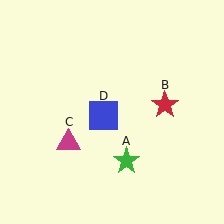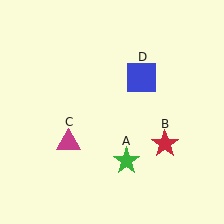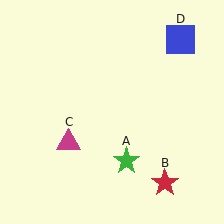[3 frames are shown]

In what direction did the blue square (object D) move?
The blue square (object D) moved up and to the right.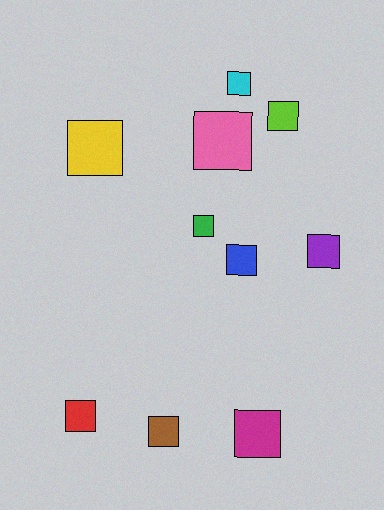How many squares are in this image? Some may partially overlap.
There are 10 squares.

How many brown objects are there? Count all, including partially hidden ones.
There is 1 brown object.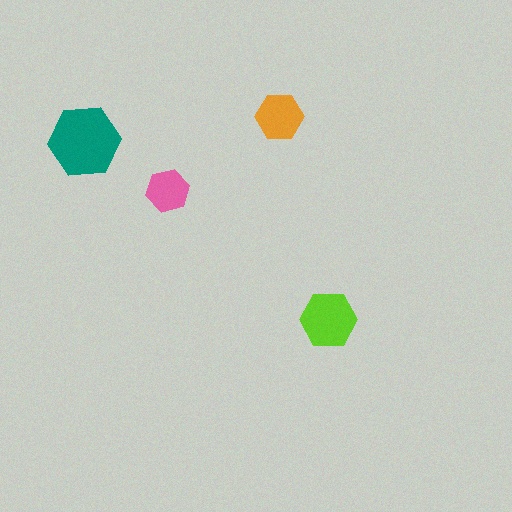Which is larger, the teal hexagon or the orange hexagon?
The teal one.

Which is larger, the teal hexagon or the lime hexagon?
The teal one.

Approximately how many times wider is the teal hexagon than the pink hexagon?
About 1.5 times wider.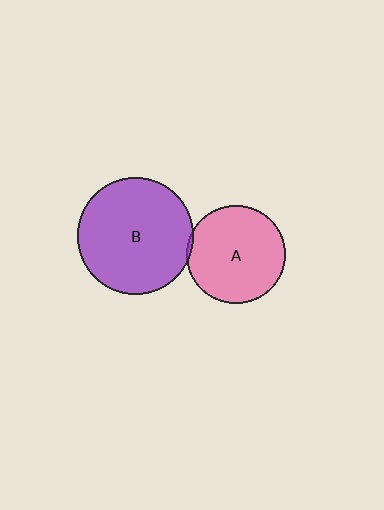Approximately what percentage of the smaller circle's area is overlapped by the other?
Approximately 5%.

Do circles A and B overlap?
Yes.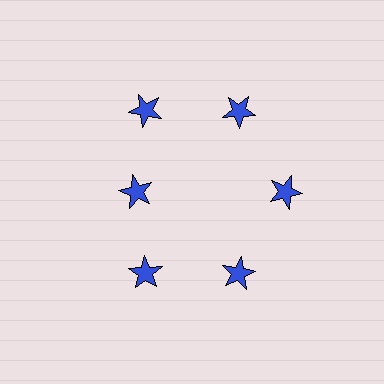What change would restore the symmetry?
The symmetry would be restored by moving it outward, back onto the ring so that all 6 stars sit at equal angles and equal distance from the center.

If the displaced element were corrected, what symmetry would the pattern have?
It would have 6-fold rotational symmetry — the pattern would map onto itself every 60 degrees.